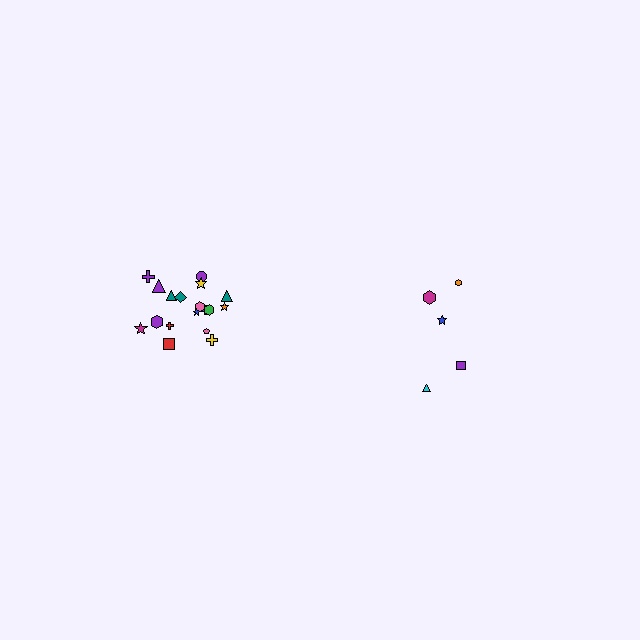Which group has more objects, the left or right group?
The left group.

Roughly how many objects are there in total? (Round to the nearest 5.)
Roughly 25 objects in total.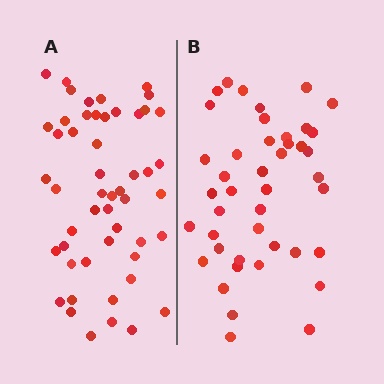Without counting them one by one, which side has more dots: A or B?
Region A (the left region) has more dots.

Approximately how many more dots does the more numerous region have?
Region A has roughly 8 or so more dots than region B.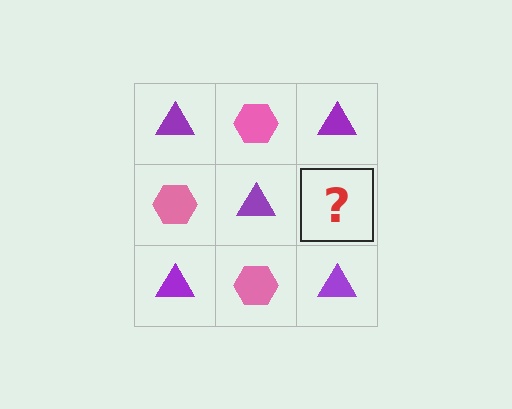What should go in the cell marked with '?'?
The missing cell should contain a pink hexagon.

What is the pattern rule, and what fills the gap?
The rule is that it alternates purple triangle and pink hexagon in a checkerboard pattern. The gap should be filled with a pink hexagon.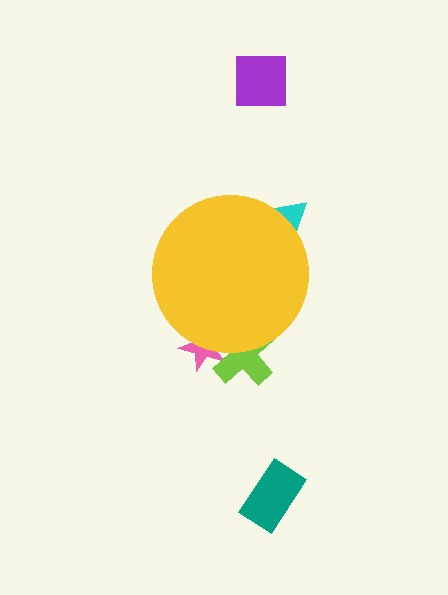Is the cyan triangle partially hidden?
Yes, the cyan triangle is partially hidden behind the yellow circle.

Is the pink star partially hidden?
Yes, the pink star is partially hidden behind the yellow circle.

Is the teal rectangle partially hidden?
No, the teal rectangle is fully visible.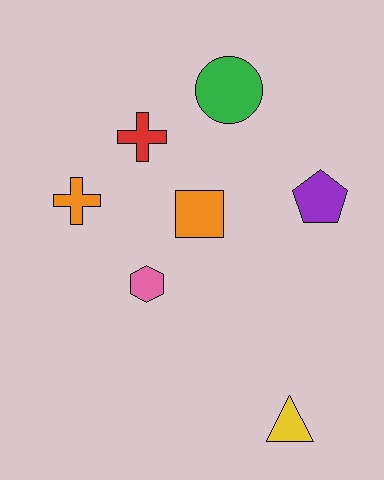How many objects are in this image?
There are 7 objects.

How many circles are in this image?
There is 1 circle.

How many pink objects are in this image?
There is 1 pink object.